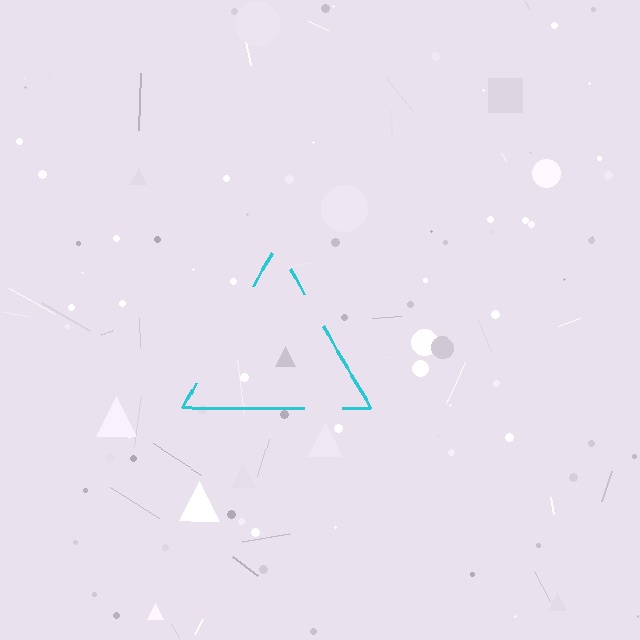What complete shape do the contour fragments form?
The contour fragments form a triangle.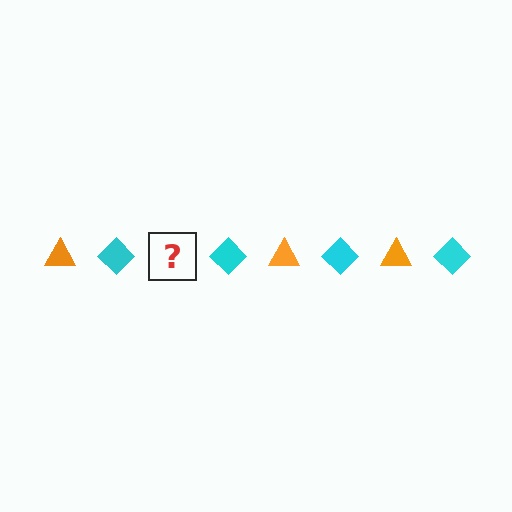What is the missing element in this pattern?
The missing element is an orange triangle.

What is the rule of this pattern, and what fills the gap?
The rule is that the pattern alternates between orange triangle and cyan diamond. The gap should be filled with an orange triangle.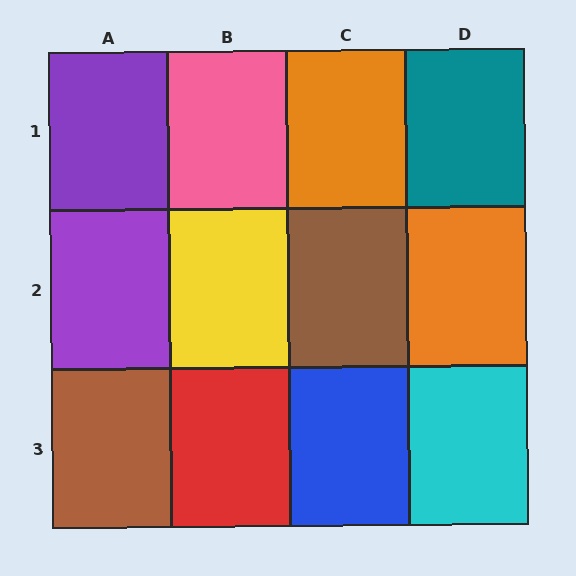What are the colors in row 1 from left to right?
Purple, pink, orange, teal.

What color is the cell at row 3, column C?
Blue.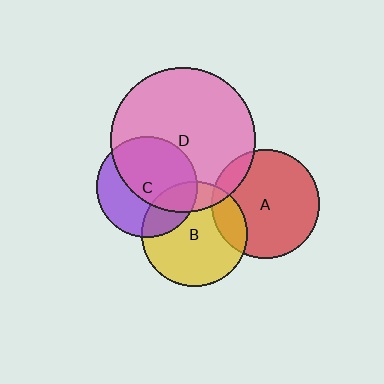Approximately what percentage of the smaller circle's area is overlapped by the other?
Approximately 10%.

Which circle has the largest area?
Circle D (pink).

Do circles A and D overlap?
Yes.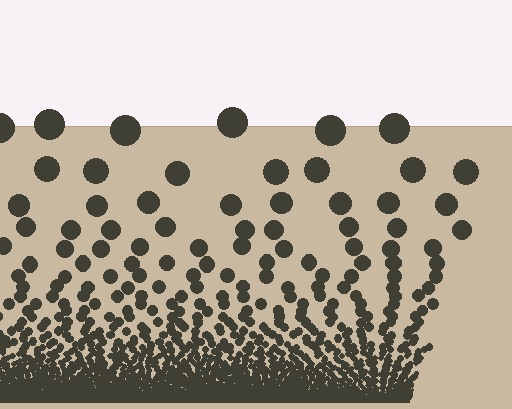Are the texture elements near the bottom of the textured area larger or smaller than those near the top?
Smaller. The gradient is inverted — elements near the bottom are smaller and denser.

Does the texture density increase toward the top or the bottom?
Density increases toward the bottom.